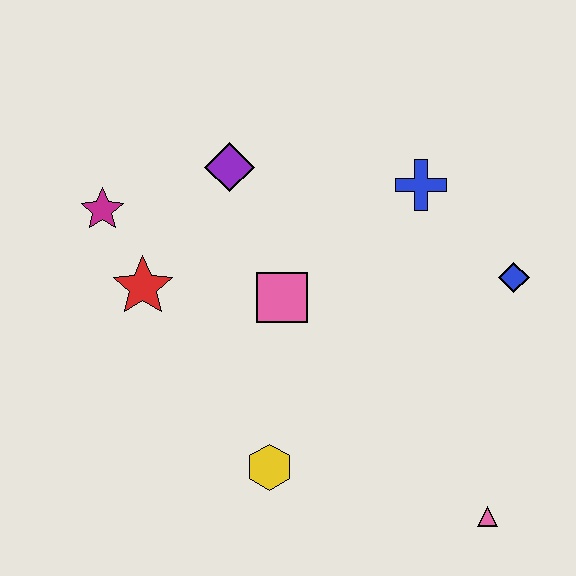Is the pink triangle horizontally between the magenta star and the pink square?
No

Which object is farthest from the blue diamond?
The magenta star is farthest from the blue diamond.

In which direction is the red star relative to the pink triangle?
The red star is to the left of the pink triangle.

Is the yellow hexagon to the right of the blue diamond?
No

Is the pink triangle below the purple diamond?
Yes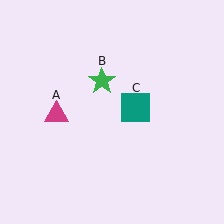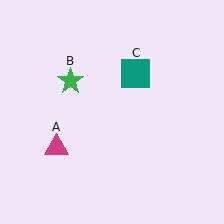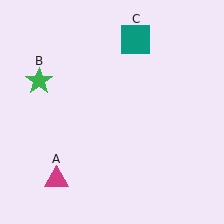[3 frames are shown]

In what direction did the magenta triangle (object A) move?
The magenta triangle (object A) moved down.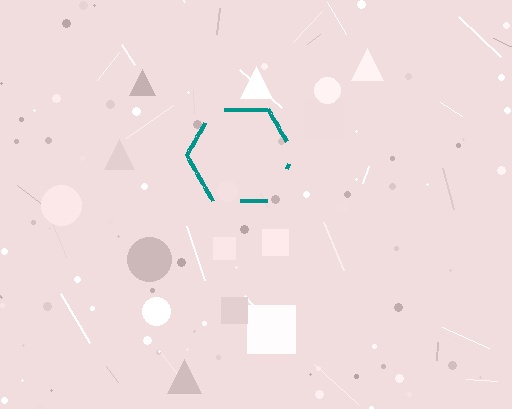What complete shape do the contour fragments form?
The contour fragments form a hexagon.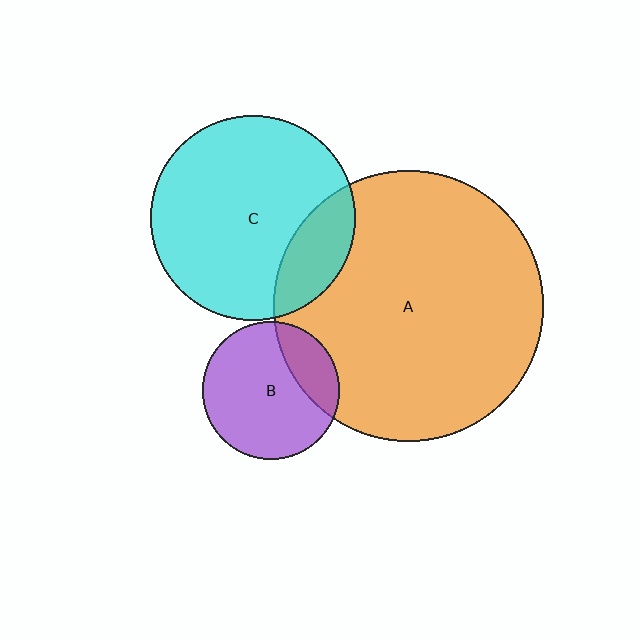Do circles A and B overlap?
Yes.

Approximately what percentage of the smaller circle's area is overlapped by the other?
Approximately 25%.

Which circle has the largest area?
Circle A (orange).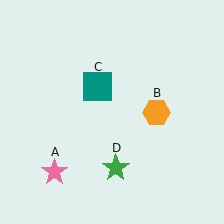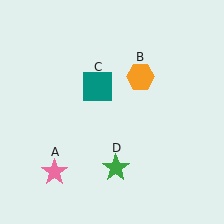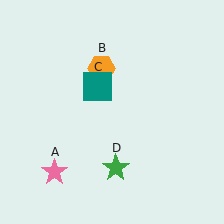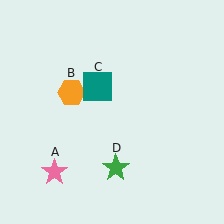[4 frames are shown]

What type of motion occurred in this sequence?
The orange hexagon (object B) rotated counterclockwise around the center of the scene.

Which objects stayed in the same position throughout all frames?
Pink star (object A) and teal square (object C) and green star (object D) remained stationary.